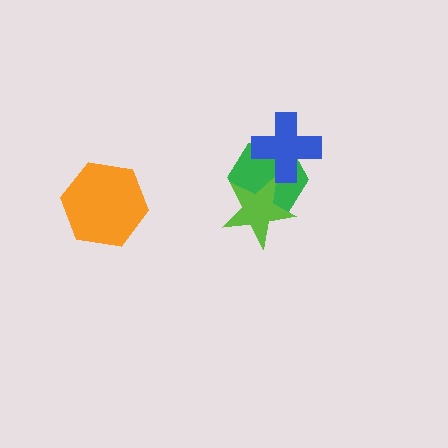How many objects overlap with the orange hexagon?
0 objects overlap with the orange hexagon.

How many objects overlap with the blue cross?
1 object overlaps with the blue cross.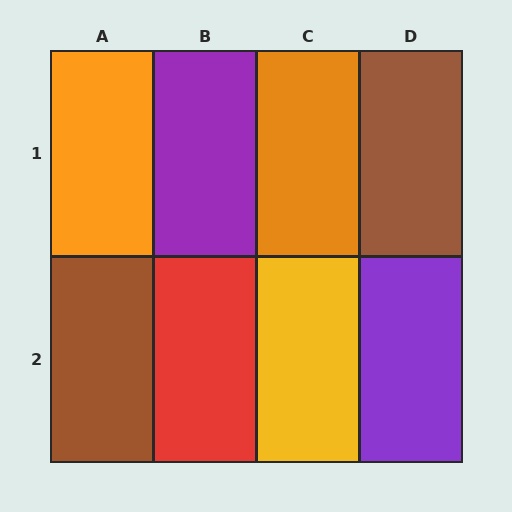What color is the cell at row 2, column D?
Purple.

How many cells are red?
1 cell is red.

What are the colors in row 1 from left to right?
Orange, purple, orange, brown.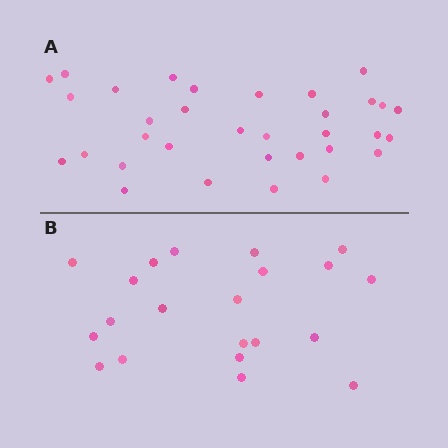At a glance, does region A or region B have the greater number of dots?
Region A (the top region) has more dots.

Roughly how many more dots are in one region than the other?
Region A has roughly 12 or so more dots than region B.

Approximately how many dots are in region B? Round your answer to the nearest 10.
About 20 dots. (The exact count is 21, which rounds to 20.)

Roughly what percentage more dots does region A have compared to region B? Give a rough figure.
About 55% more.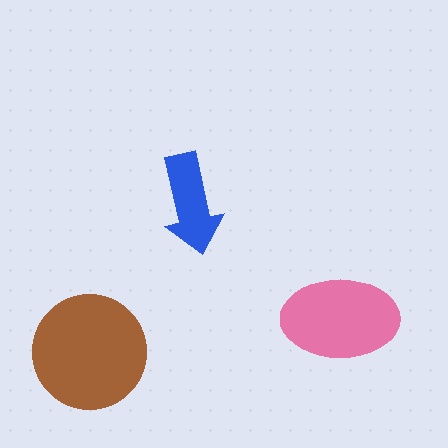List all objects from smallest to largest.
The blue arrow, the pink ellipse, the brown circle.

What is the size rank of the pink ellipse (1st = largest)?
2nd.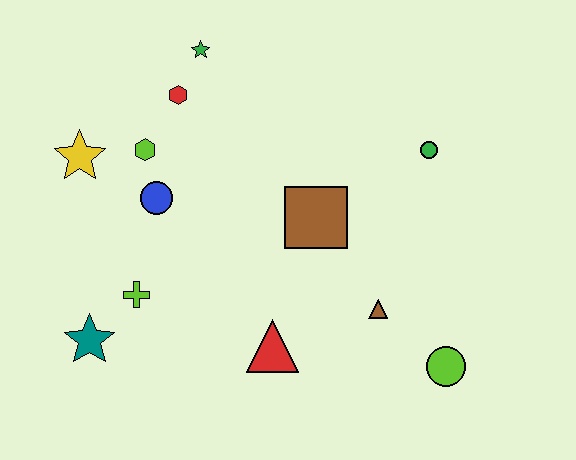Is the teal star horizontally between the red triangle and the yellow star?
Yes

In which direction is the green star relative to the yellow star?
The green star is to the right of the yellow star.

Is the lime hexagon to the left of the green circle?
Yes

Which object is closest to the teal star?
The lime cross is closest to the teal star.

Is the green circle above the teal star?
Yes